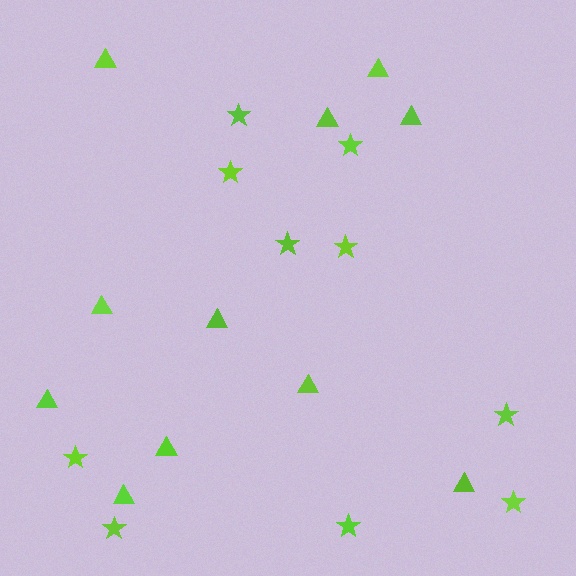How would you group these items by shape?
There are 2 groups: one group of triangles (11) and one group of stars (10).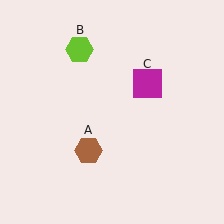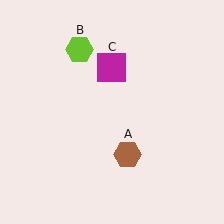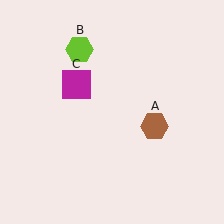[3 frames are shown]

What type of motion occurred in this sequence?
The brown hexagon (object A), magenta square (object C) rotated counterclockwise around the center of the scene.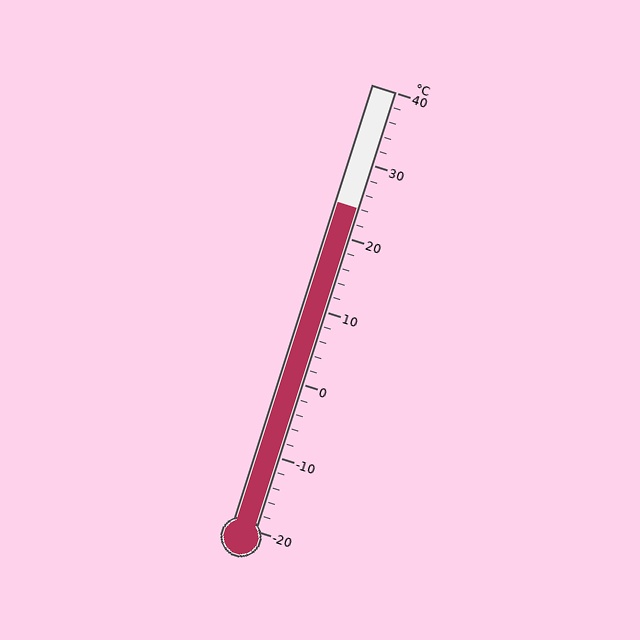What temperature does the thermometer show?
The thermometer shows approximately 24°C.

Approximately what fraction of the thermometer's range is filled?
The thermometer is filled to approximately 75% of its range.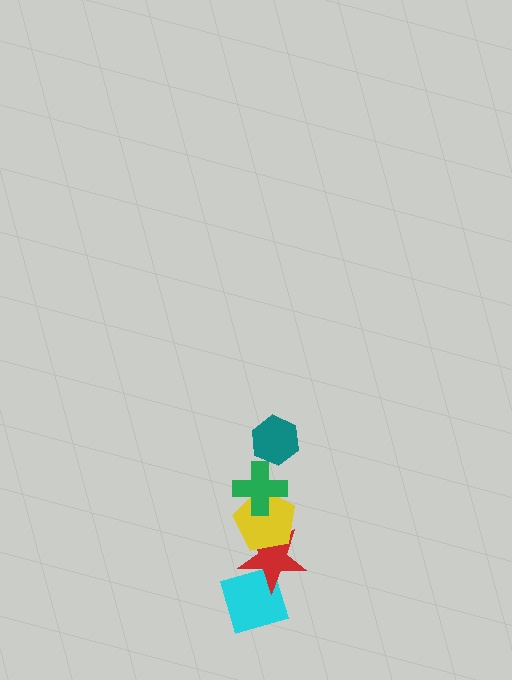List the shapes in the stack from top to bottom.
From top to bottom: the teal hexagon, the green cross, the yellow pentagon, the red star, the cyan diamond.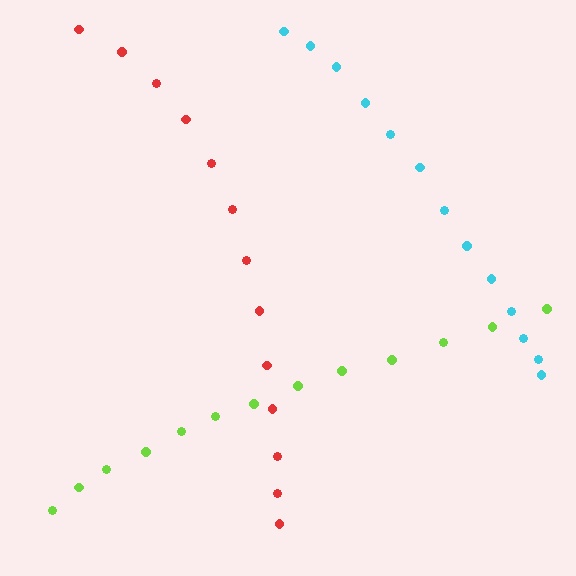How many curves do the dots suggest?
There are 3 distinct paths.